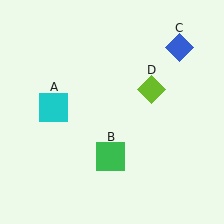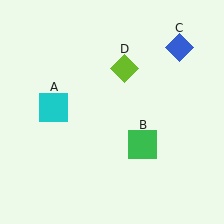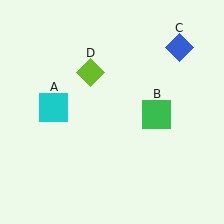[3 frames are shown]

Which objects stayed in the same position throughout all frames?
Cyan square (object A) and blue diamond (object C) remained stationary.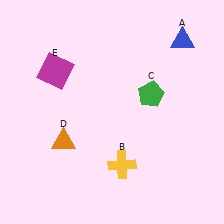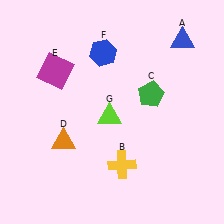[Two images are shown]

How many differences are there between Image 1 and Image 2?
There are 2 differences between the two images.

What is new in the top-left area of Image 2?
A blue hexagon (F) was added in the top-left area of Image 2.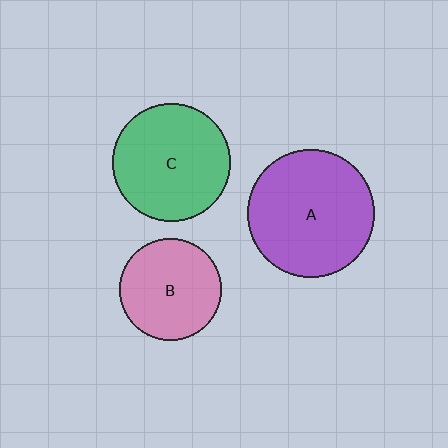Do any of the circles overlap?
No, none of the circles overlap.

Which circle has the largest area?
Circle A (purple).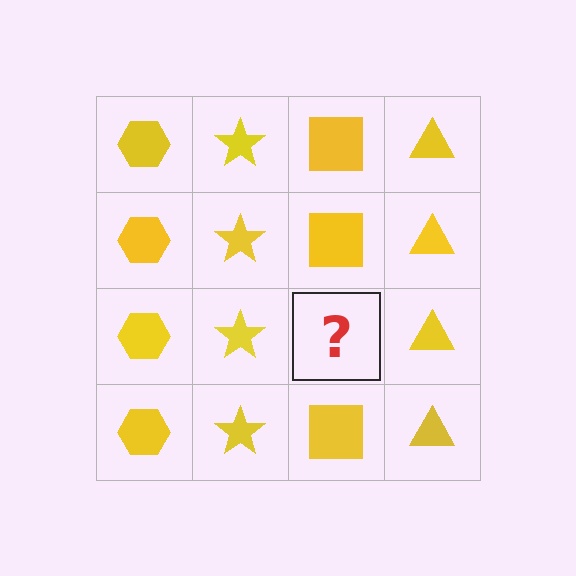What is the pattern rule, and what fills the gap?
The rule is that each column has a consistent shape. The gap should be filled with a yellow square.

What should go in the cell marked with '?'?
The missing cell should contain a yellow square.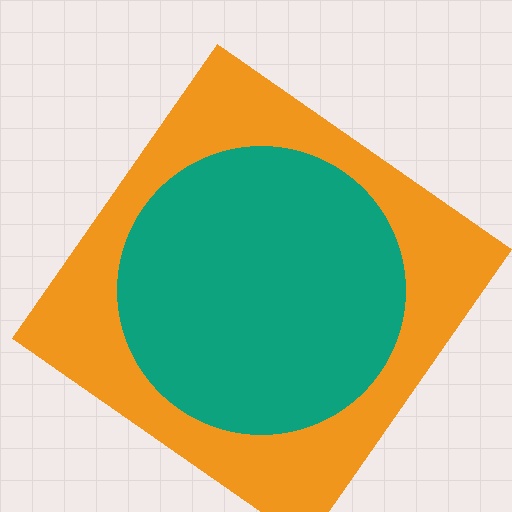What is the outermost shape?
The orange diamond.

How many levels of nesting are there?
2.